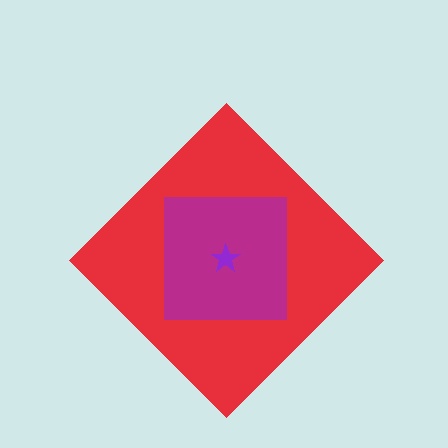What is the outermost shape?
The red diamond.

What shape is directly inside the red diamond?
The magenta square.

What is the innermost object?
The purple star.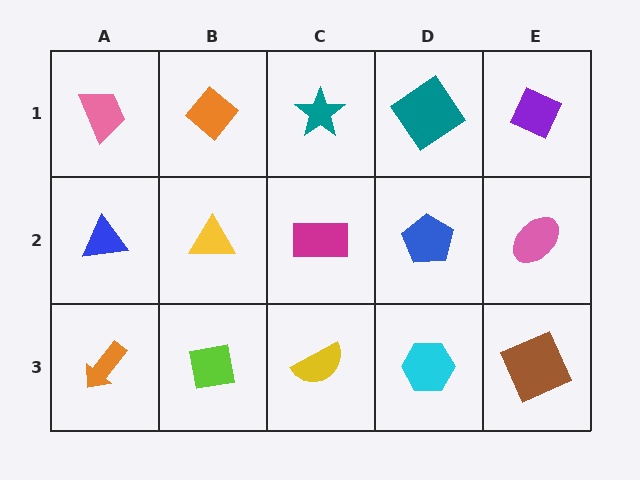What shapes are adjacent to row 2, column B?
An orange diamond (row 1, column B), a lime square (row 3, column B), a blue triangle (row 2, column A), a magenta rectangle (row 2, column C).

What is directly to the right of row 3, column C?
A cyan hexagon.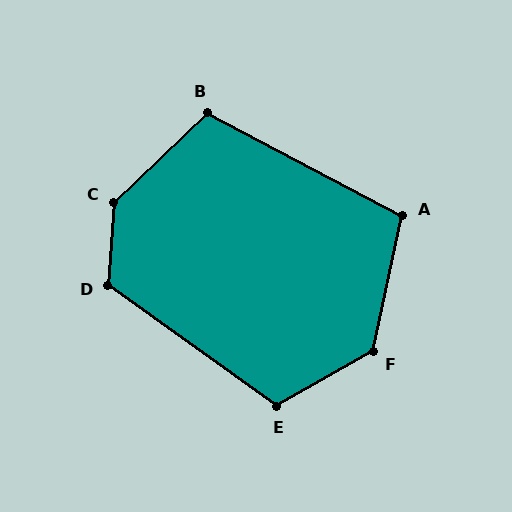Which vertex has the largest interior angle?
C, at approximately 139 degrees.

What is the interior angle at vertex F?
Approximately 131 degrees (obtuse).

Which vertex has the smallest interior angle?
A, at approximately 106 degrees.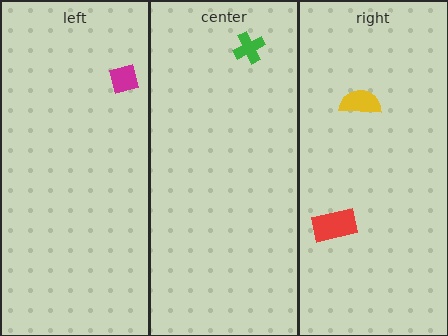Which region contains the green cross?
The center region.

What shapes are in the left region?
The magenta square.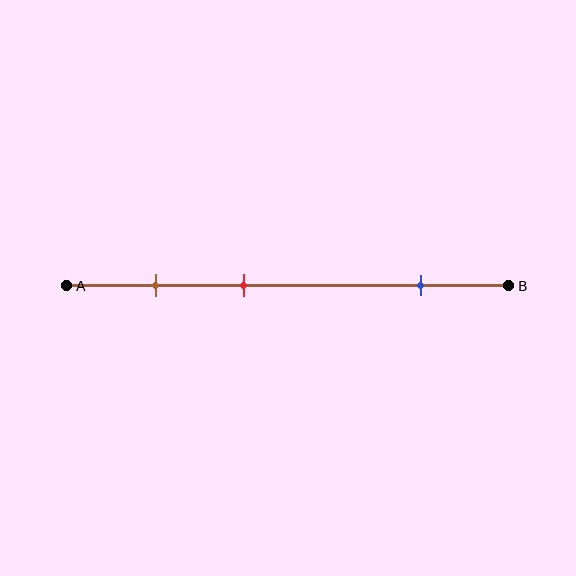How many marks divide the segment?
There are 3 marks dividing the segment.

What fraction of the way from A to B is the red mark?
The red mark is approximately 40% (0.4) of the way from A to B.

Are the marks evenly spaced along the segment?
No, the marks are not evenly spaced.